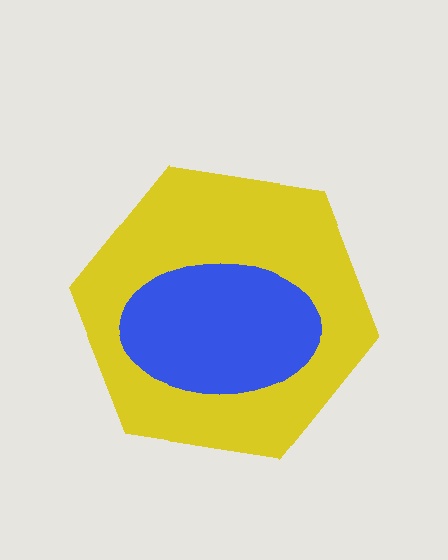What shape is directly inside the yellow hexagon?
The blue ellipse.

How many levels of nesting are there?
2.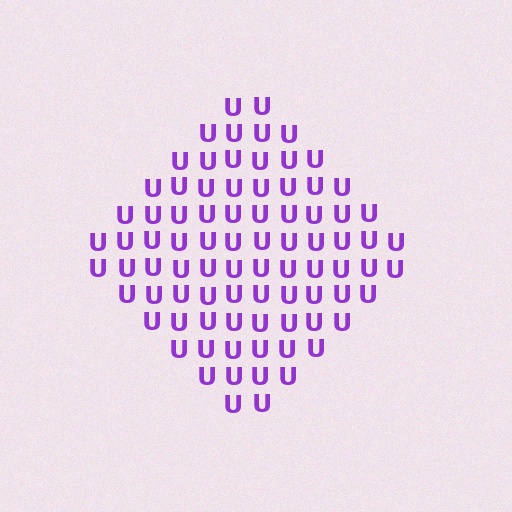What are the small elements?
The small elements are letter U's.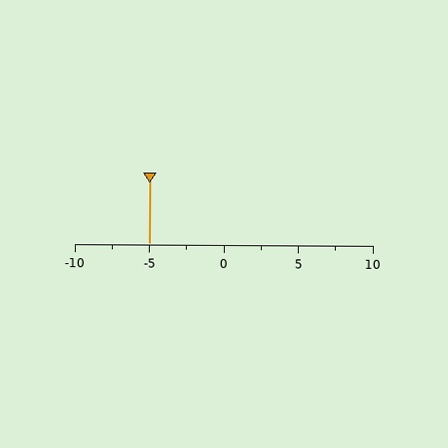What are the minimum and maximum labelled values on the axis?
The axis runs from -10 to 10.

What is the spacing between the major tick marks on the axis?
The major ticks are spaced 5 apart.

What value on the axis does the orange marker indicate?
The marker indicates approximately -5.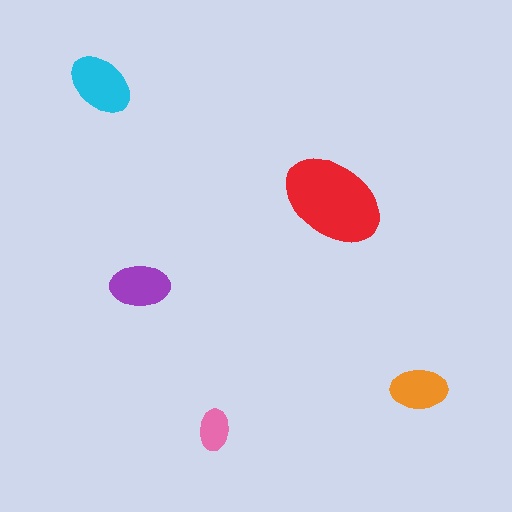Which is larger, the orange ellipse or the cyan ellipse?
The cyan one.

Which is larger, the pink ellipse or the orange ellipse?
The orange one.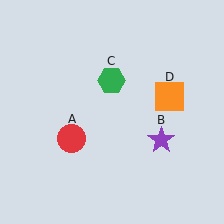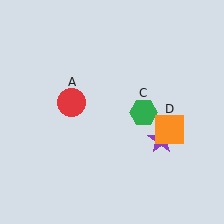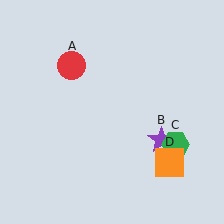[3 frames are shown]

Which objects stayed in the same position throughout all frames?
Purple star (object B) remained stationary.